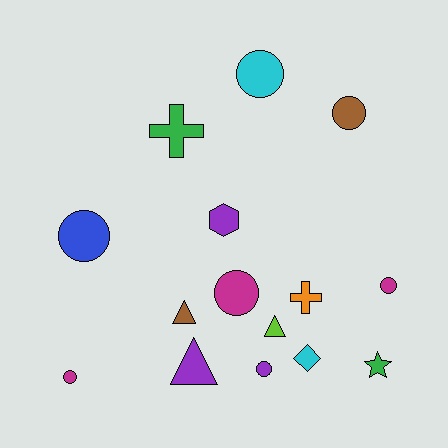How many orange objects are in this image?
There is 1 orange object.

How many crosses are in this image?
There are 2 crosses.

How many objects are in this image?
There are 15 objects.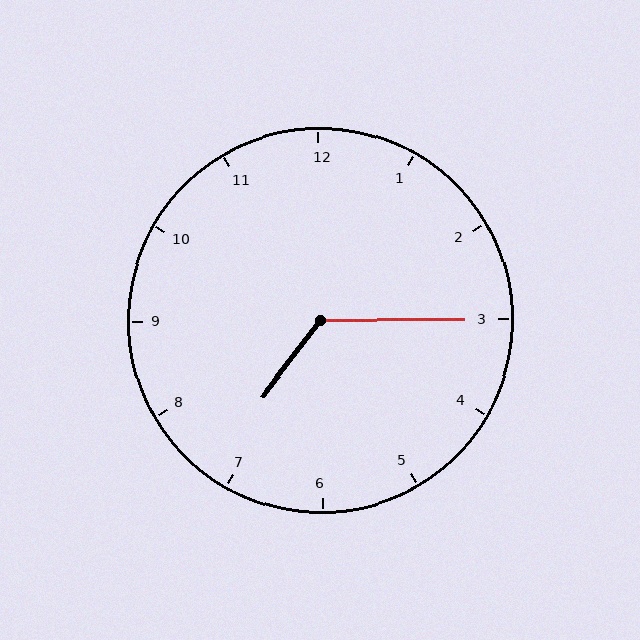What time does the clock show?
7:15.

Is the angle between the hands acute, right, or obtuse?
It is obtuse.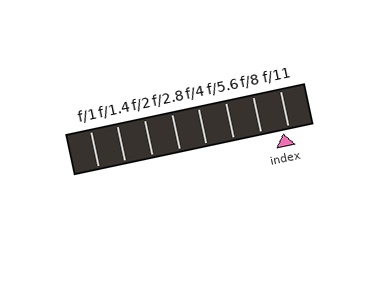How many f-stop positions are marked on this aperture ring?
There are 8 f-stop positions marked.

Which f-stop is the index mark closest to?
The index mark is closest to f/11.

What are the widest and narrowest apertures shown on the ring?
The widest aperture shown is f/1 and the narrowest is f/11.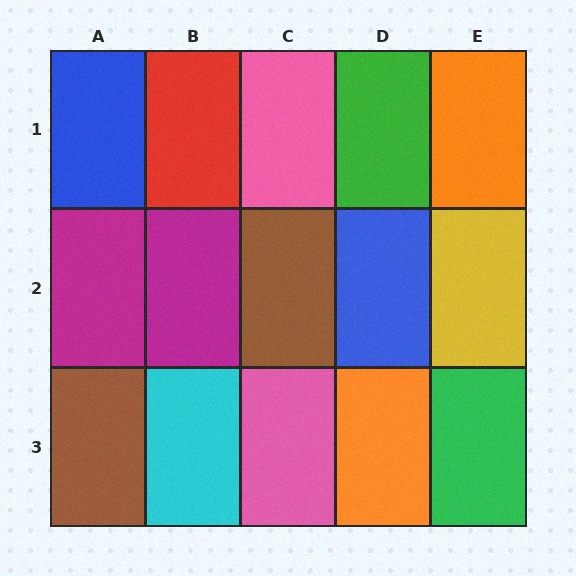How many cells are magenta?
2 cells are magenta.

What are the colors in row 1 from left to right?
Blue, red, pink, green, orange.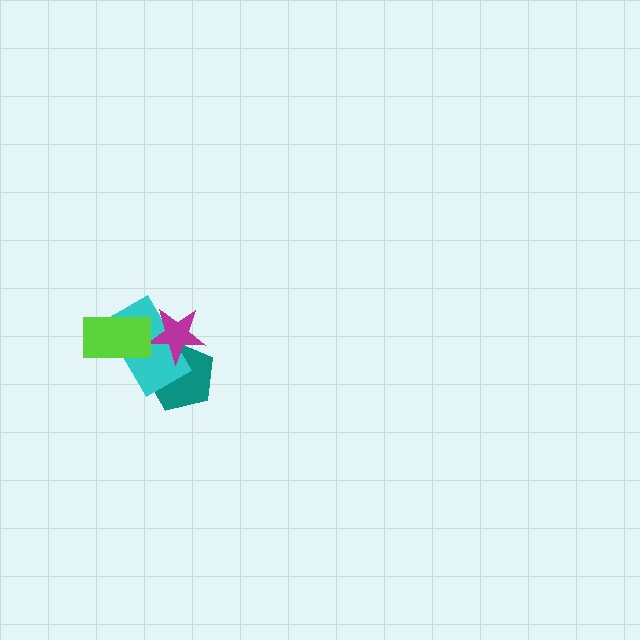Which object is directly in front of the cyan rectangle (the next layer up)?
The magenta star is directly in front of the cyan rectangle.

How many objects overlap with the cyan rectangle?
3 objects overlap with the cyan rectangle.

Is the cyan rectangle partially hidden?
Yes, it is partially covered by another shape.